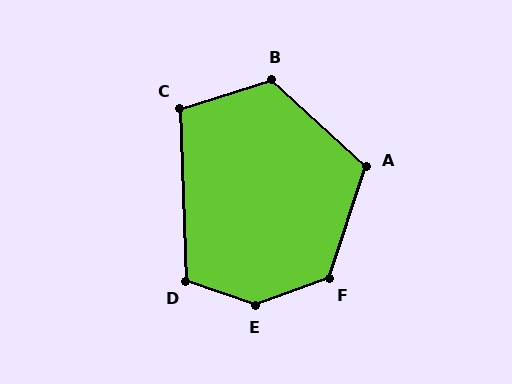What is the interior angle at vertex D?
Approximately 111 degrees (obtuse).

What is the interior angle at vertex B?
Approximately 120 degrees (obtuse).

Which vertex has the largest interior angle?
E, at approximately 141 degrees.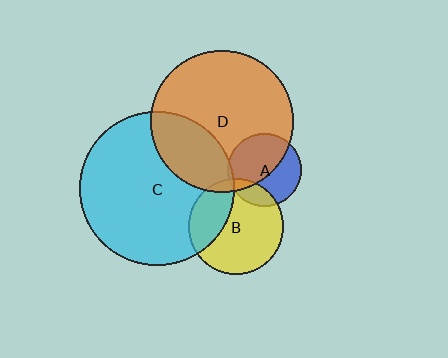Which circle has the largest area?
Circle C (cyan).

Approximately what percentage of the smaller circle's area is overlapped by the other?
Approximately 5%.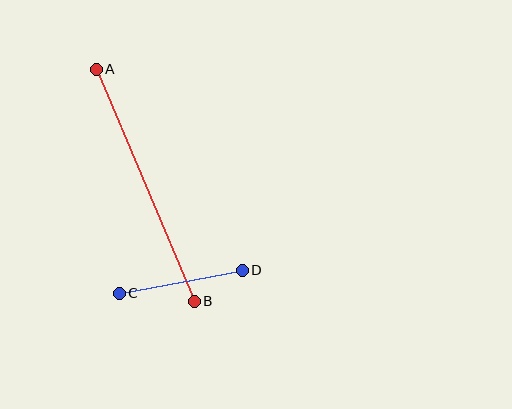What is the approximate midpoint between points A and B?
The midpoint is at approximately (145, 185) pixels.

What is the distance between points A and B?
The distance is approximately 252 pixels.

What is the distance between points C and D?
The distance is approximately 125 pixels.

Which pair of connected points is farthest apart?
Points A and B are farthest apart.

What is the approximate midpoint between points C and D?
The midpoint is at approximately (181, 282) pixels.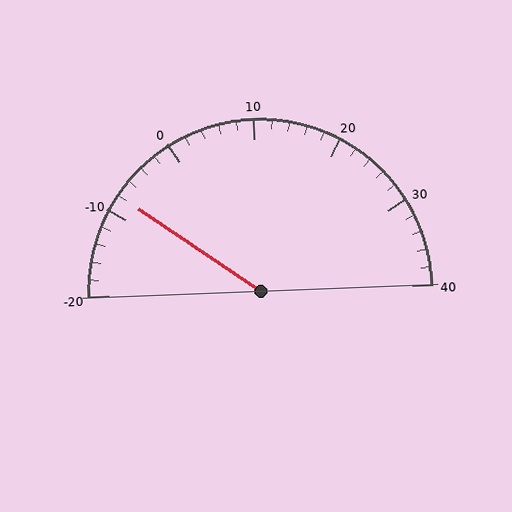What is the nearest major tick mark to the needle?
The nearest major tick mark is -10.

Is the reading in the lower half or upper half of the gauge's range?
The reading is in the lower half of the range (-20 to 40).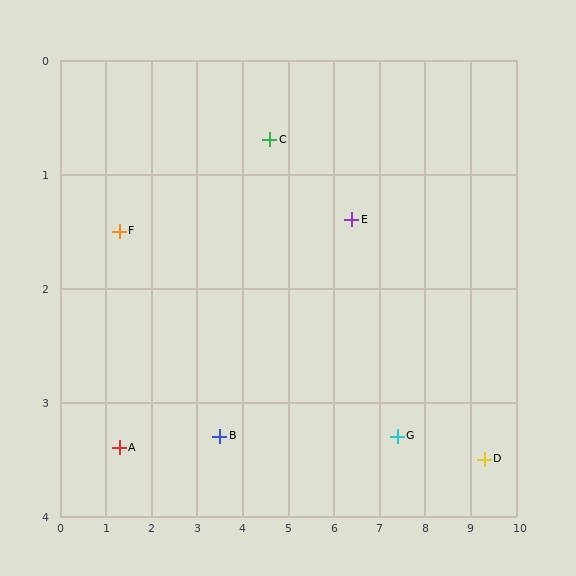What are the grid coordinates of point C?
Point C is at approximately (4.6, 0.7).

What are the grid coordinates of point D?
Point D is at approximately (9.3, 3.5).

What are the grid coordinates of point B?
Point B is at approximately (3.5, 3.3).